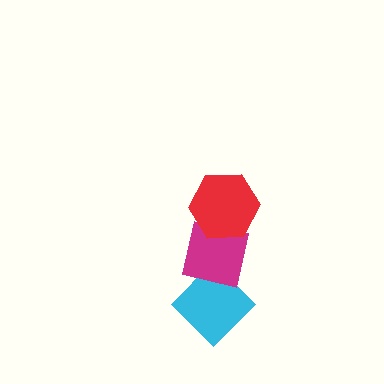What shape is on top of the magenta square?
The red hexagon is on top of the magenta square.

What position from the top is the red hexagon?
The red hexagon is 1st from the top.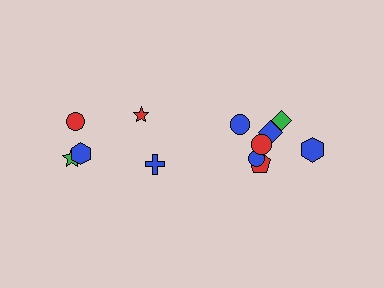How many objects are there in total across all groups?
There are 12 objects.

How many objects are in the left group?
There are 5 objects.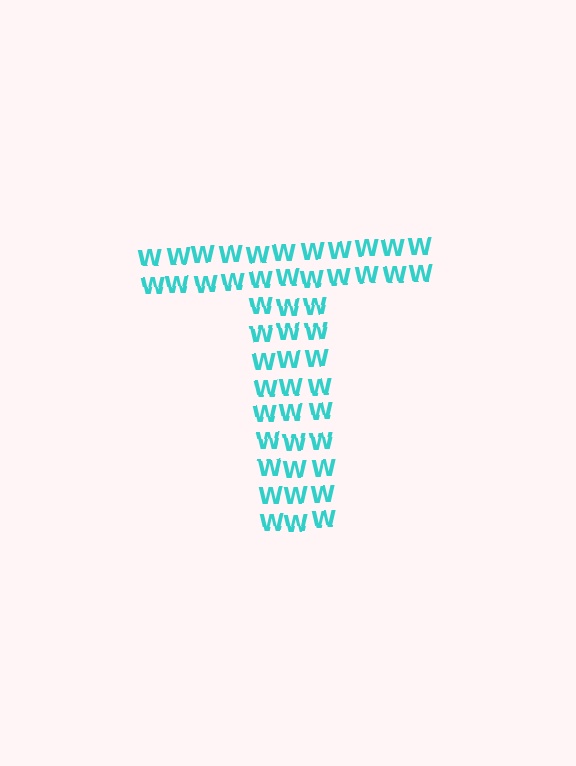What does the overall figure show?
The overall figure shows the letter T.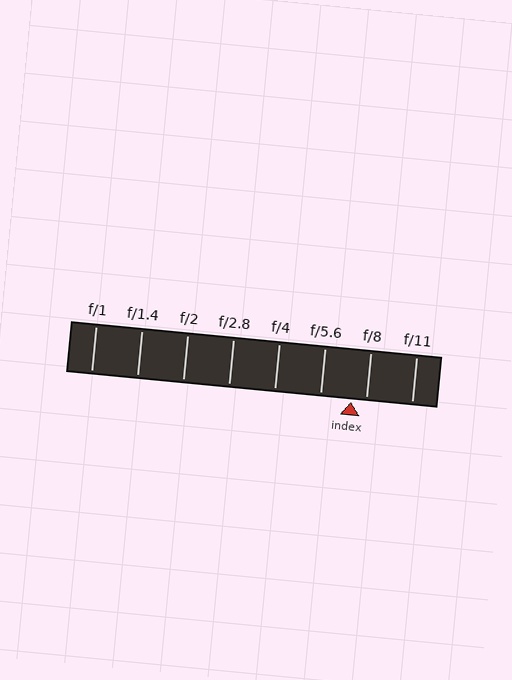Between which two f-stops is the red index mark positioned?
The index mark is between f/5.6 and f/8.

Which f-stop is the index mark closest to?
The index mark is closest to f/8.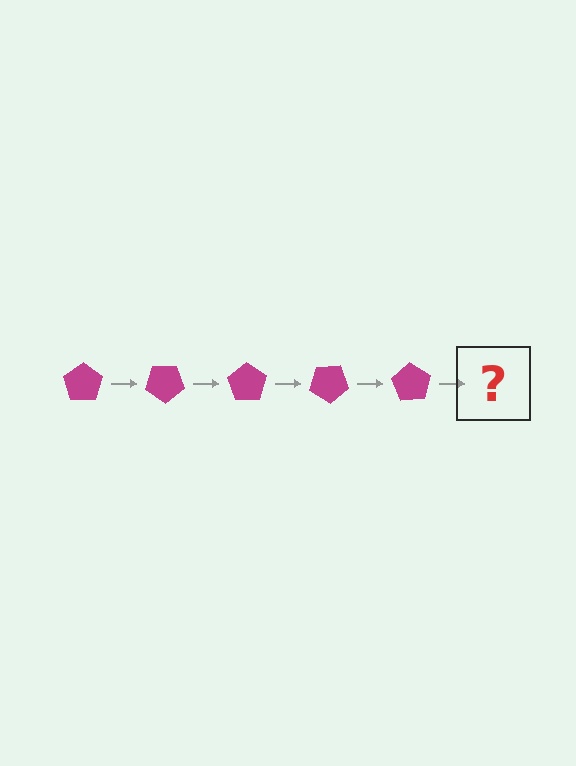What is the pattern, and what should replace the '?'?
The pattern is that the pentagon rotates 35 degrees each step. The '?' should be a magenta pentagon rotated 175 degrees.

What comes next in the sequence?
The next element should be a magenta pentagon rotated 175 degrees.